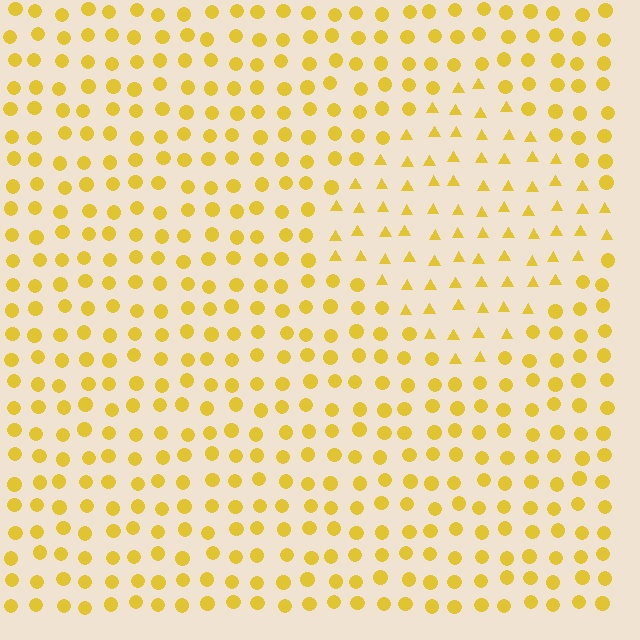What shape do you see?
I see a diamond.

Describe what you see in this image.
The image is filled with small yellow elements arranged in a uniform grid. A diamond-shaped region contains triangles, while the surrounding area contains circles. The boundary is defined purely by the change in element shape.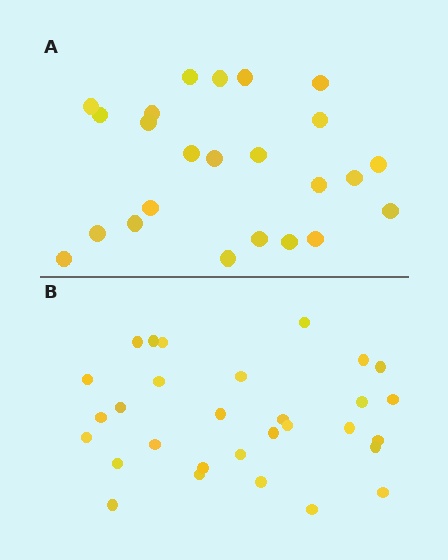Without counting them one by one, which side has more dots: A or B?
Region B (the bottom region) has more dots.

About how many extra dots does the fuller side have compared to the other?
Region B has about 6 more dots than region A.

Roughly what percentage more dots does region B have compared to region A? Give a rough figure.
About 25% more.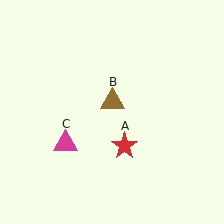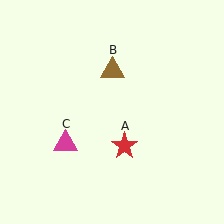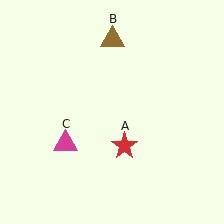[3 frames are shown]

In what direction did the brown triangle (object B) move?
The brown triangle (object B) moved up.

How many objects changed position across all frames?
1 object changed position: brown triangle (object B).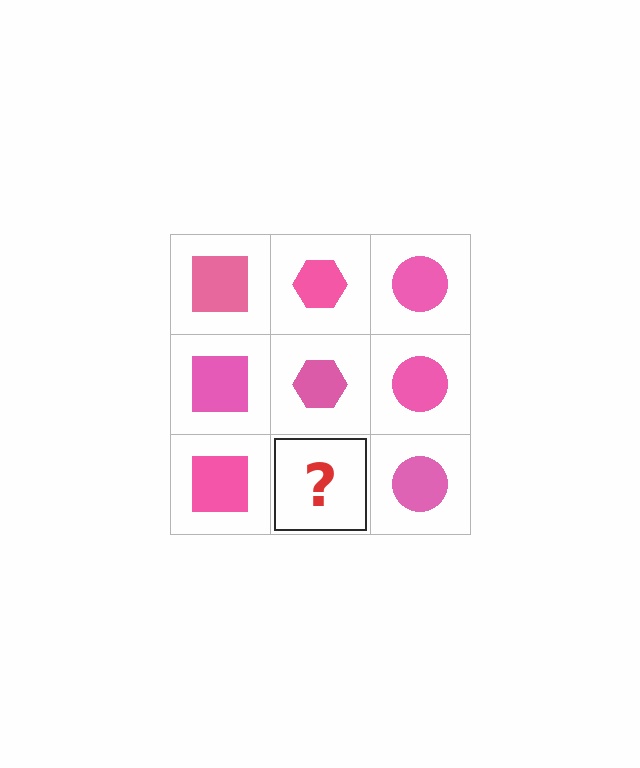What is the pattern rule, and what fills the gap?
The rule is that each column has a consistent shape. The gap should be filled with a pink hexagon.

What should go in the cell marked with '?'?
The missing cell should contain a pink hexagon.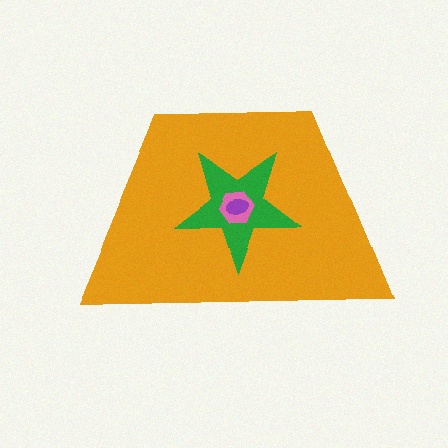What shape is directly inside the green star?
The pink hexagon.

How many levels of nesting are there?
4.